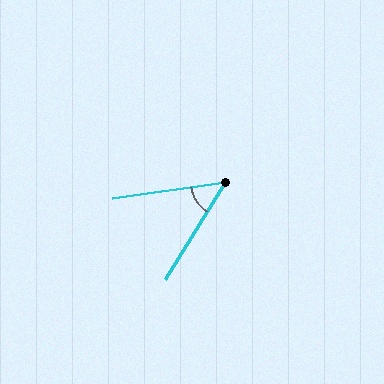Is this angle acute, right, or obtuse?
It is acute.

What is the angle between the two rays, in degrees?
Approximately 50 degrees.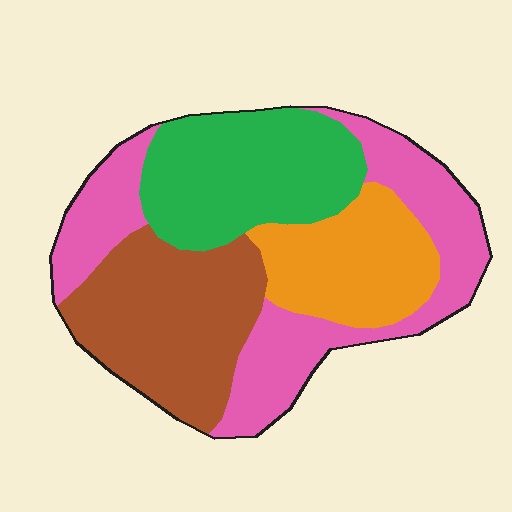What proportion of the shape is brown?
Brown covers about 25% of the shape.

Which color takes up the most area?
Pink, at roughly 30%.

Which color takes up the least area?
Orange, at roughly 20%.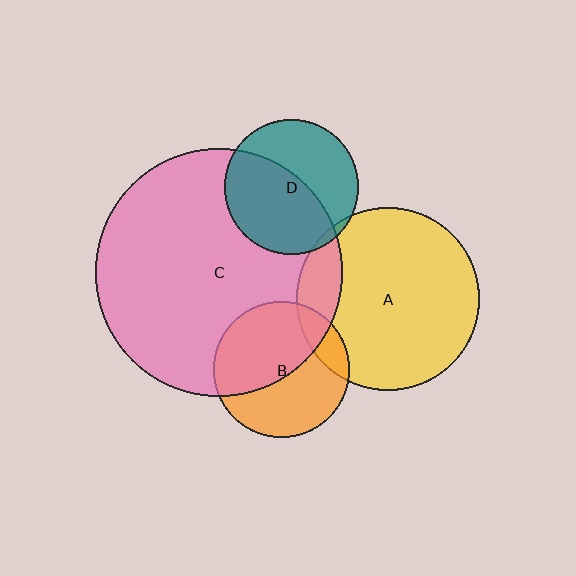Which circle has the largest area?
Circle C (pink).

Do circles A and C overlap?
Yes.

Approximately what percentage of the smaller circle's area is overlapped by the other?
Approximately 15%.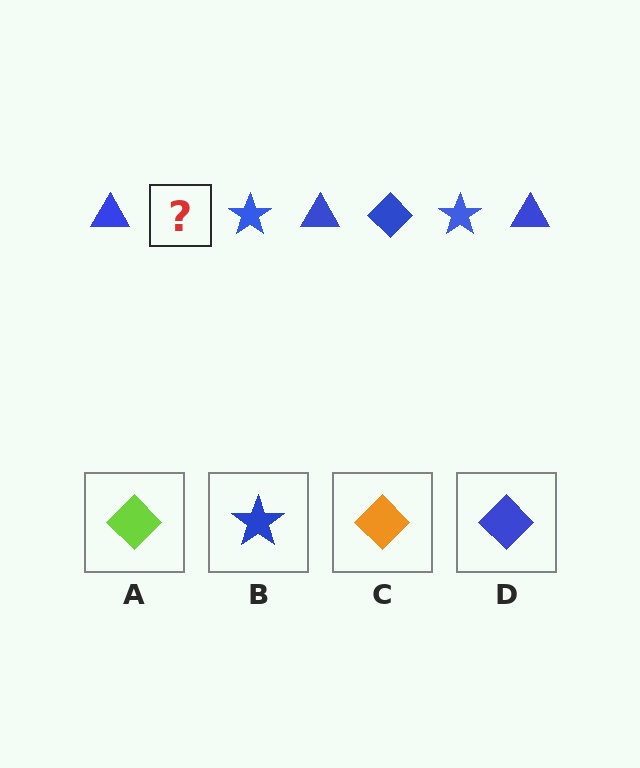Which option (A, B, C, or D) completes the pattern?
D.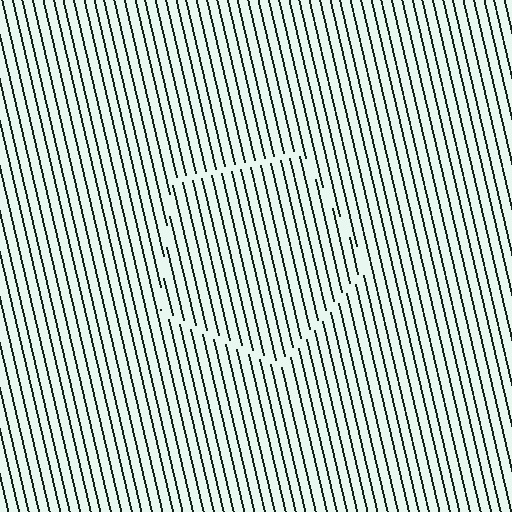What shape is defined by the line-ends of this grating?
An illusory pentagon. The interior of the shape contains the same grating, shifted by half a period — the contour is defined by the phase discontinuity where line-ends from the inner and outer gratings abut.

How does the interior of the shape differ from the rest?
The interior of the shape contains the same grating, shifted by half a period — the contour is defined by the phase discontinuity where line-ends from the inner and outer gratings abut.